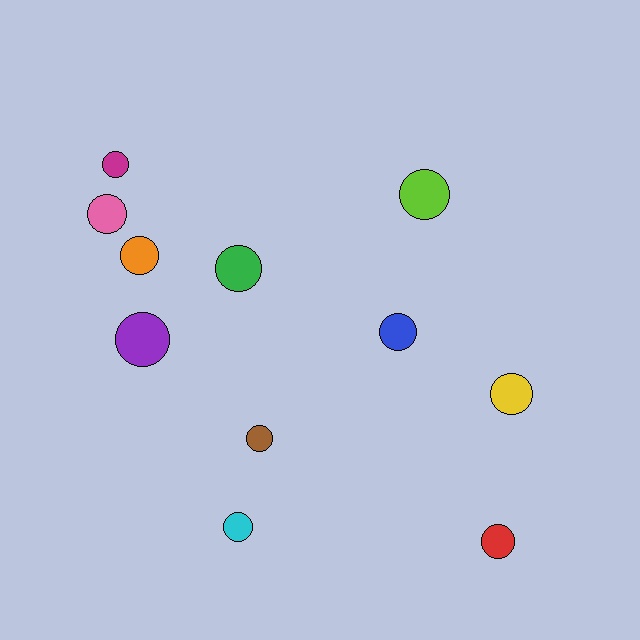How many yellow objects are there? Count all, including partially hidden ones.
There is 1 yellow object.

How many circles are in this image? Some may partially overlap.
There are 11 circles.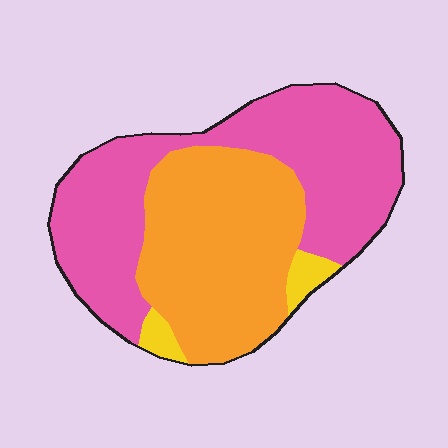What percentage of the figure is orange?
Orange covers about 45% of the figure.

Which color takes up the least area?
Yellow, at roughly 5%.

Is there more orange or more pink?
Pink.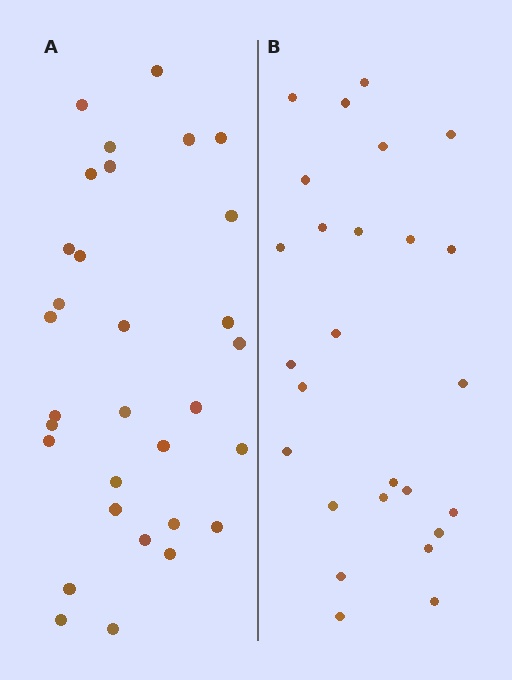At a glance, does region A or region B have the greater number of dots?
Region A (the left region) has more dots.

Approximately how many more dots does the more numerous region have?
Region A has about 5 more dots than region B.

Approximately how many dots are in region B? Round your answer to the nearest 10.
About 30 dots. (The exact count is 26, which rounds to 30.)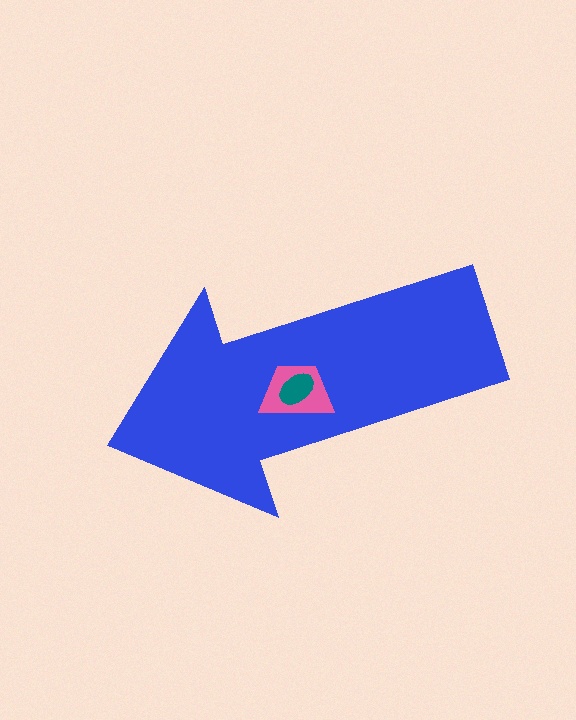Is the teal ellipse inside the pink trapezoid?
Yes.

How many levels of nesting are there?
3.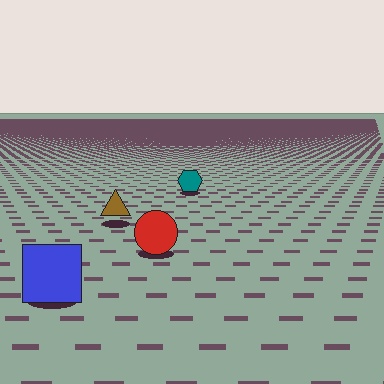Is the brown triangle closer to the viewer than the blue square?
No. The blue square is closer — you can tell from the texture gradient: the ground texture is coarser near it.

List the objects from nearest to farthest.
From nearest to farthest: the blue square, the red circle, the brown triangle, the teal hexagon.